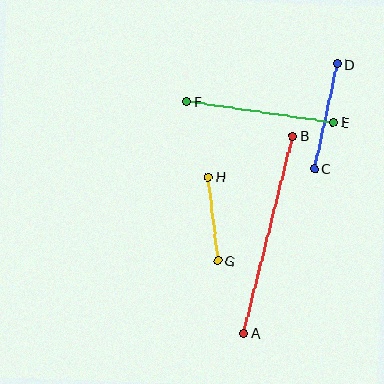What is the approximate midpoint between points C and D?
The midpoint is at approximately (326, 117) pixels.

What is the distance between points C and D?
The distance is approximately 107 pixels.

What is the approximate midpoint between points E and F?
The midpoint is at approximately (260, 112) pixels.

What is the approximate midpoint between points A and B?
The midpoint is at approximately (268, 235) pixels.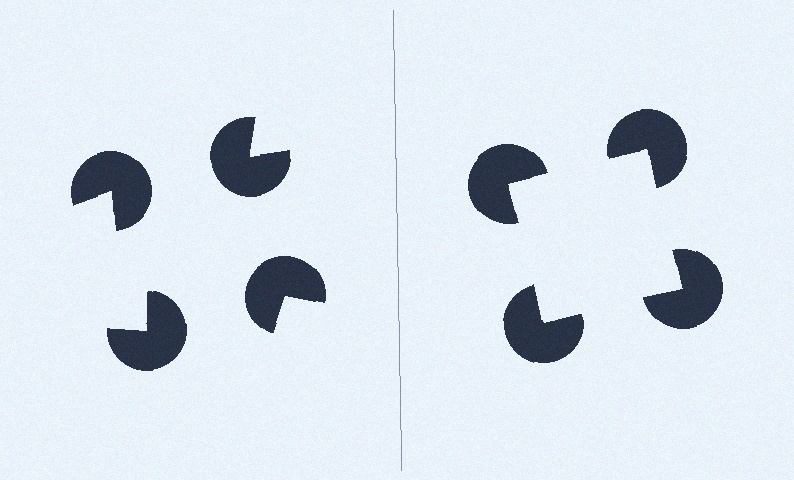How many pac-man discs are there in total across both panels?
8 — 4 on each side.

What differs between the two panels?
The pac-man discs are positioned identically on both sides; only the wedge orientations differ. On the right they align to a square; on the left they are misaligned.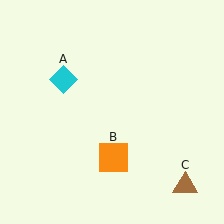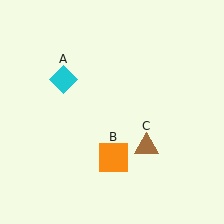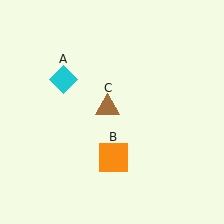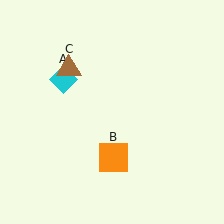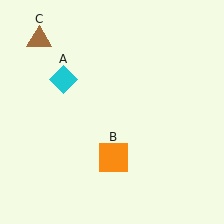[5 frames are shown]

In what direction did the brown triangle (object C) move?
The brown triangle (object C) moved up and to the left.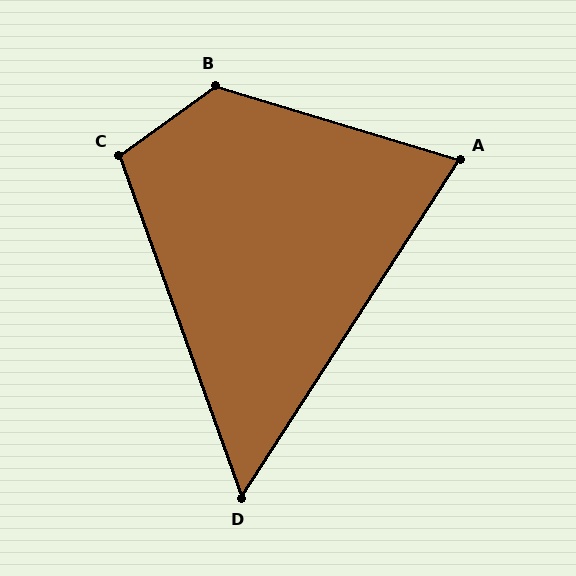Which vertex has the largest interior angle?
B, at approximately 127 degrees.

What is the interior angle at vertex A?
Approximately 74 degrees (acute).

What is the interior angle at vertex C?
Approximately 106 degrees (obtuse).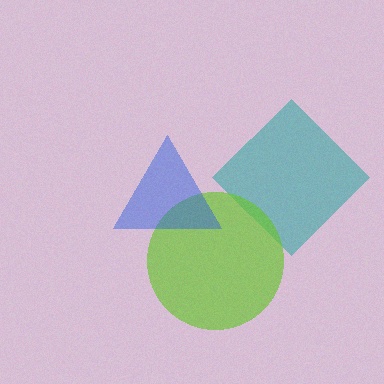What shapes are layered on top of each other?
The layered shapes are: a teal diamond, a lime circle, a blue triangle.